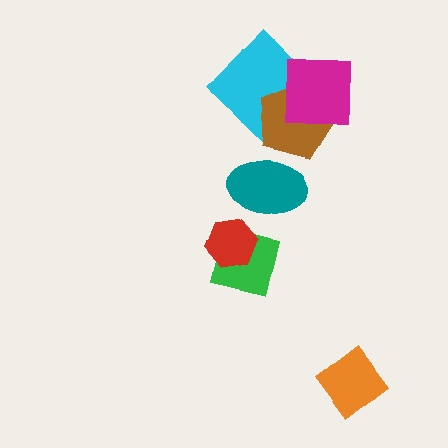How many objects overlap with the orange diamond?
0 objects overlap with the orange diamond.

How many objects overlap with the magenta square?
2 objects overlap with the magenta square.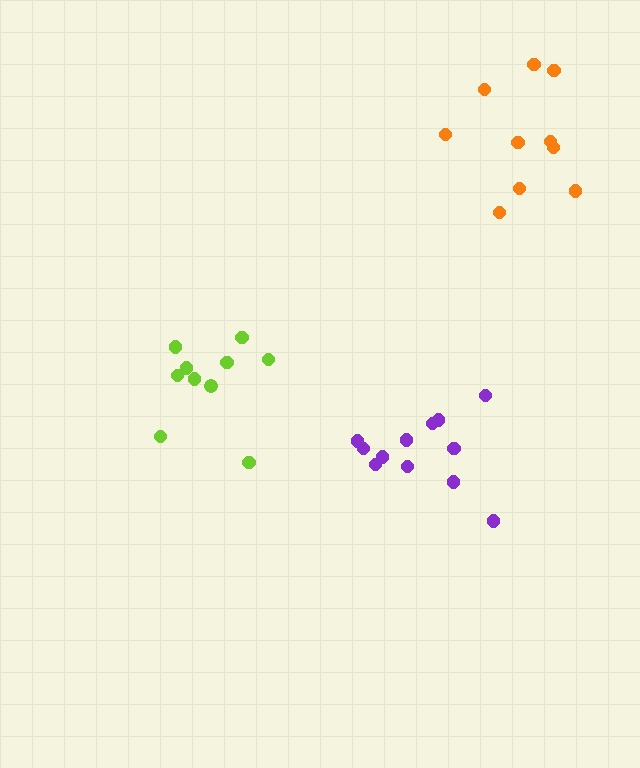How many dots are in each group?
Group 1: 12 dots, Group 2: 10 dots, Group 3: 10 dots (32 total).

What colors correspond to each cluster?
The clusters are colored: purple, orange, lime.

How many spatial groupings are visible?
There are 3 spatial groupings.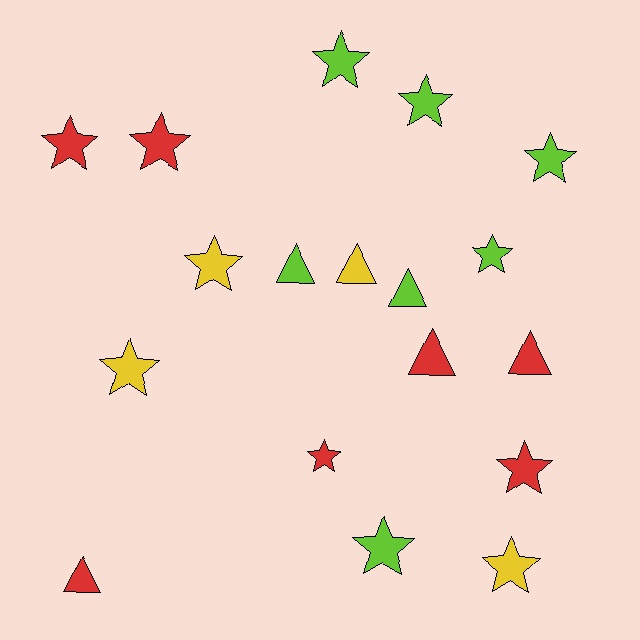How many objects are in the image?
There are 18 objects.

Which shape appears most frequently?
Star, with 12 objects.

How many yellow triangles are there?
There is 1 yellow triangle.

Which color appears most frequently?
Lime, with 7 objects.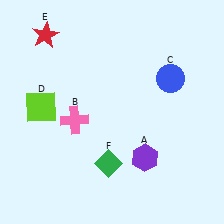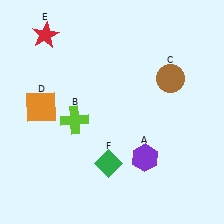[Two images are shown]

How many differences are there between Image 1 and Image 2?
There are 3 differences between the two images.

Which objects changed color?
B changed from pink to lime. C changed from blue to brown. D changed from lime to orange.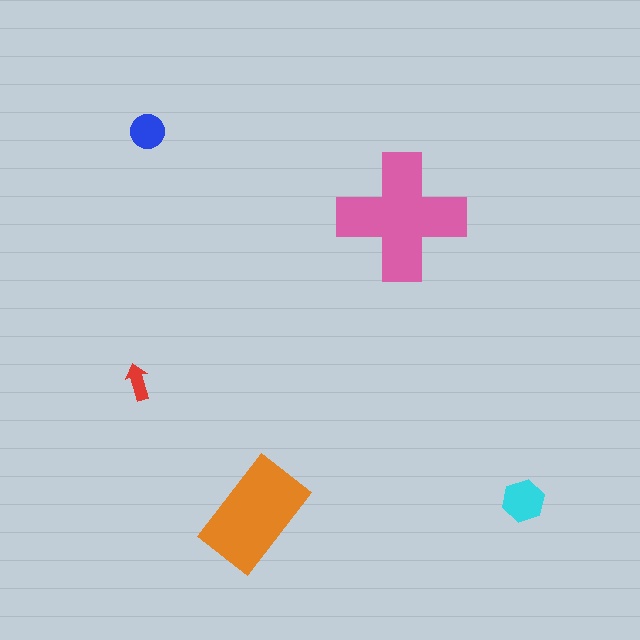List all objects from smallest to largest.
The red arrow, the blue circle, the cyan hexagon, the orange rectangle, the pink cross.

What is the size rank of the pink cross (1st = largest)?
1st.